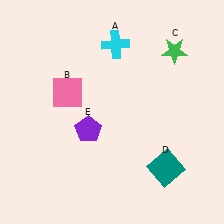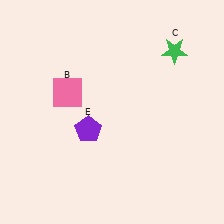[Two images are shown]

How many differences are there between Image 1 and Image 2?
There are 2 differences between the two images.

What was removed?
The cyan cross (A), the teal square (D) were removed in Image 2.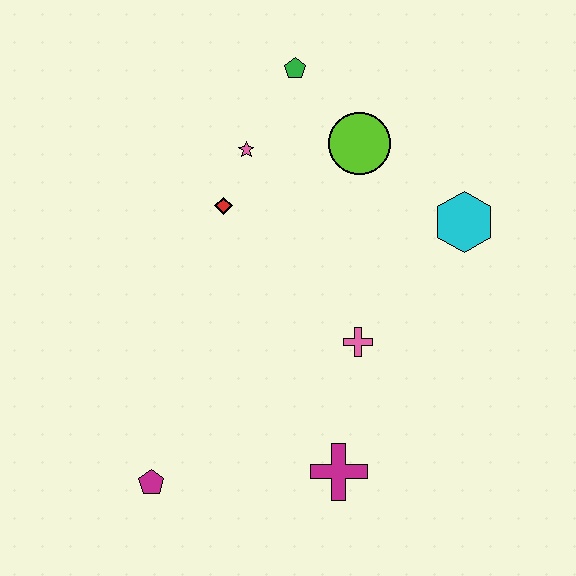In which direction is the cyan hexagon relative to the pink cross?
The cyan hexagon is above the pink cross.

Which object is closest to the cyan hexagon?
The lime circle is closest to the cyan hexagon.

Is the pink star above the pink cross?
Yes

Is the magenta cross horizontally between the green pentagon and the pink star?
No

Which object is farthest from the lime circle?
The magenta pentagon is farthest from the lime circle.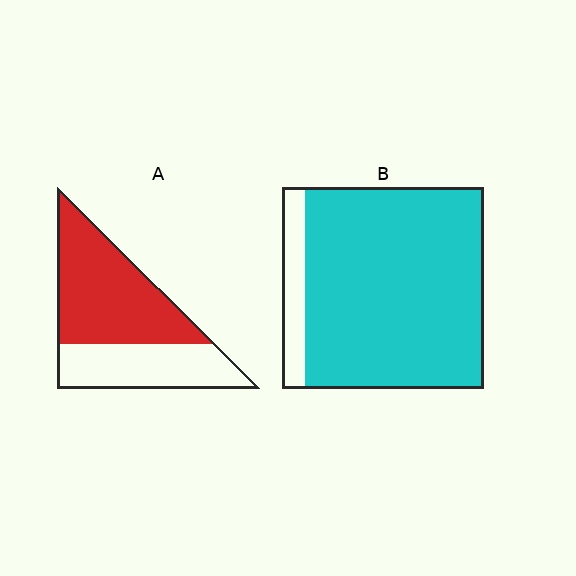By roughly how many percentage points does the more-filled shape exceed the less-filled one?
By roughly 30 percentage points (B over A).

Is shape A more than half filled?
Yes.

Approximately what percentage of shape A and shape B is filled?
A is approximately 60% and B is approximately 90%.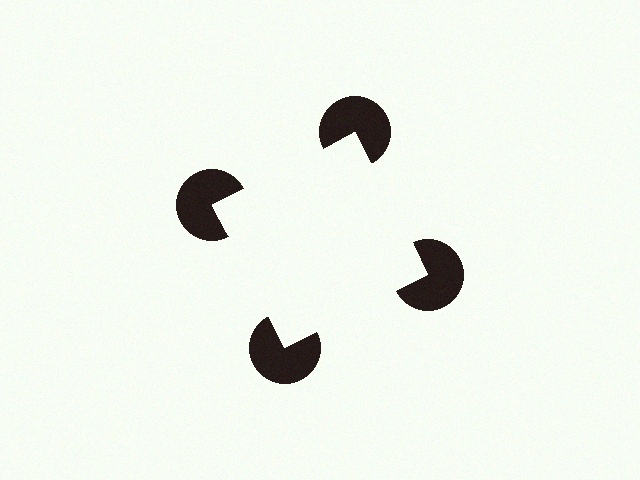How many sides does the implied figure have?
4 sides.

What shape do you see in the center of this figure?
An illusory square — its edges are inferred from the aligned wedge cuts in the pac-man discs, not physically drawn.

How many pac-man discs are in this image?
There are 4 — one at each vertex of the illusory square.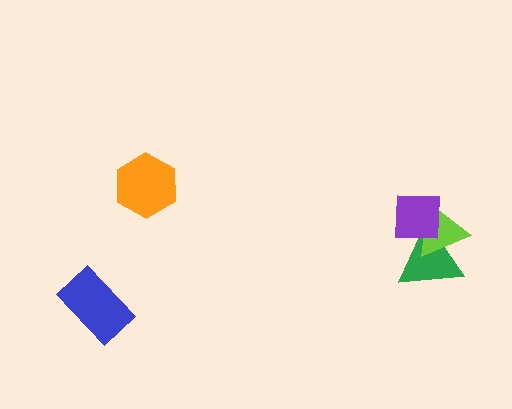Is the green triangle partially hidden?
Yes, it is partially covered by another shape.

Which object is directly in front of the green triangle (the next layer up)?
The lime triangle is directly in front of the green triangle.